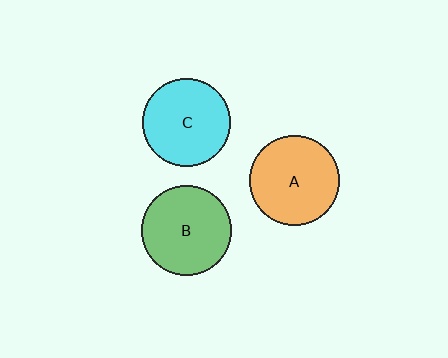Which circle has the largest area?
Circle A (orange).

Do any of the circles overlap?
No, none of the circles overlap.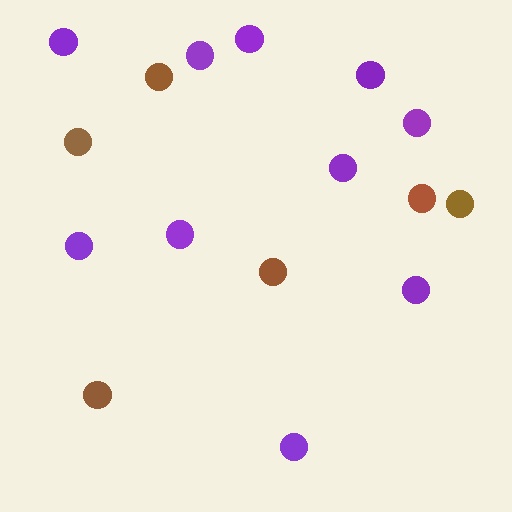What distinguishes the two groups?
There are 2 groups: one group of purple circles (10) and one group of brown circles (6).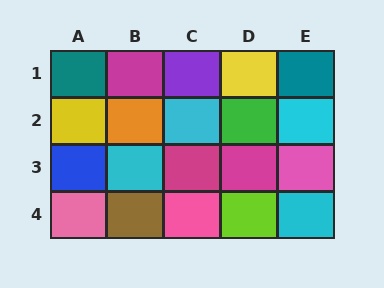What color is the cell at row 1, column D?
Yellow.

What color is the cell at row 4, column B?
Brown.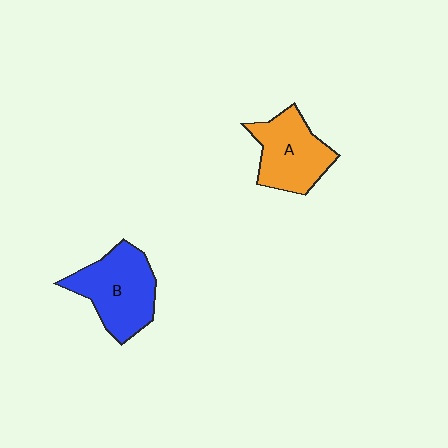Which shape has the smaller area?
Shape A (orange).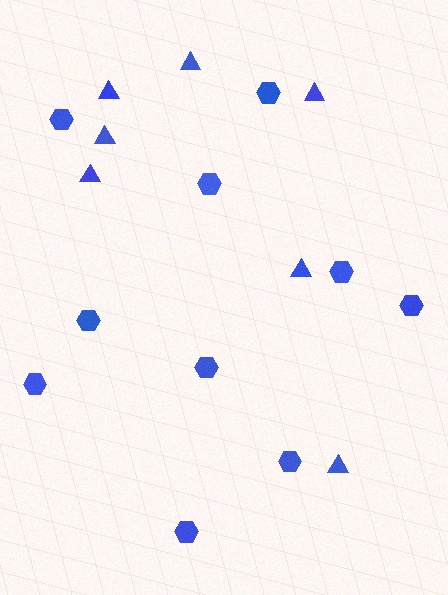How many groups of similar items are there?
There are 2 groups: one group of hexagons (10) and one group of triangles (7).